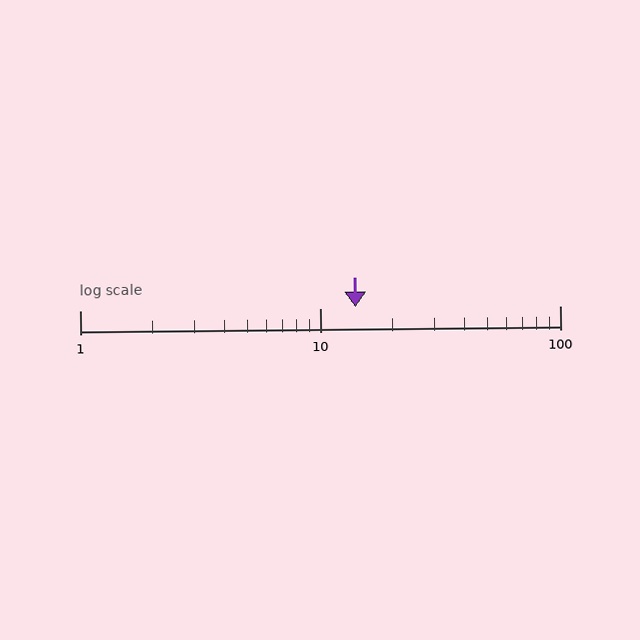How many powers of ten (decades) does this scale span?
The scale spans 2 decades, from 1 to 100.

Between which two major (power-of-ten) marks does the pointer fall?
The pointer is between 10 and 100.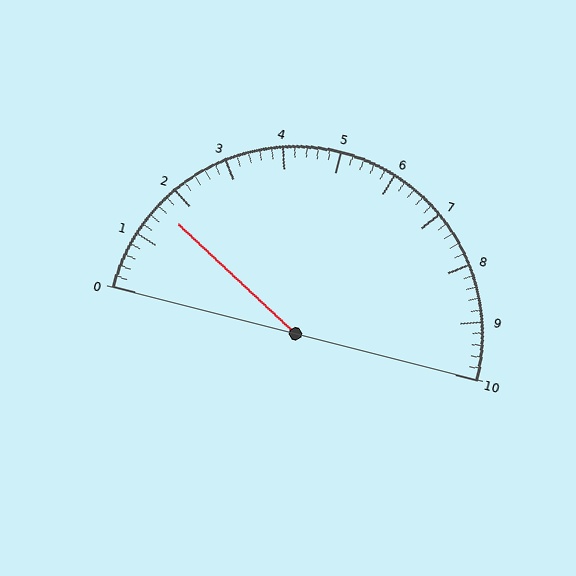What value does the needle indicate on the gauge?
The needle indicates approximately 1.6.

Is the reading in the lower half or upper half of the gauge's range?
The reading is in the lower half of the range (0 to 10).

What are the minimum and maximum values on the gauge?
The gauge ranges from 0 to 10.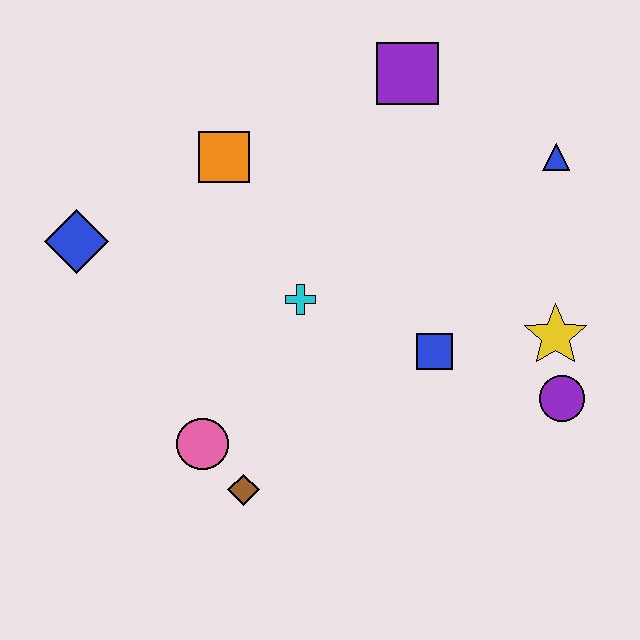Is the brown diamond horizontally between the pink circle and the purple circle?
Yes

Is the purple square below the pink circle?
No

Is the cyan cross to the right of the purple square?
No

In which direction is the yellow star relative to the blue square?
The yellow star is to the right of the blue square.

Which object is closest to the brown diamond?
The pink circle is closest to the brown diamond.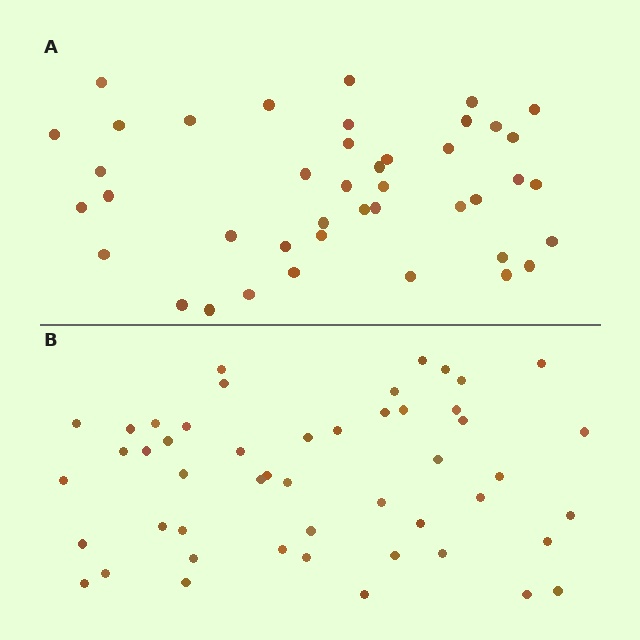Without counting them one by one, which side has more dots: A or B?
Region B (the bottom region) has more dots.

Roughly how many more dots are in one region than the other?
Region B has roughly 8 or so more dots than region A.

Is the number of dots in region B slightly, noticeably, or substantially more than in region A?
Region B has only slightly more — the two regions are fairly close. The ratio is roughly 1.2 to 1.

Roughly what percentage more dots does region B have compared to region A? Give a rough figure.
About 15% more.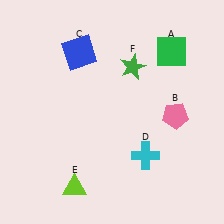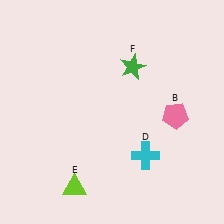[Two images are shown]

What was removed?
The green square (A), the blue square (C) were removed in Image 2.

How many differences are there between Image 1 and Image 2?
There are 2 differences between the two images.